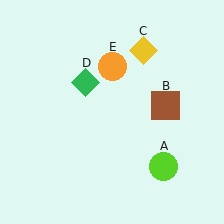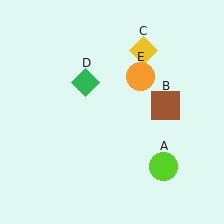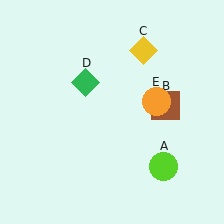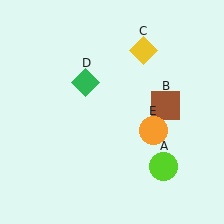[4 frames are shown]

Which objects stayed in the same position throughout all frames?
Lime circle (object A) and brown square (object B) and yellow diamond (object C) and green diamond (object D) remained stationary.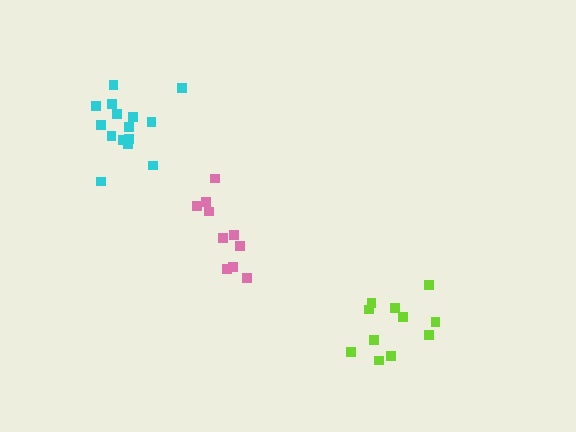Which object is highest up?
The cyan cluster is topmost.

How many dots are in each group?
Group 1: 11 dots, Group 2: 10 dots, Group 3: 15 dots (36 total).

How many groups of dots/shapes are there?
There are 3 groups.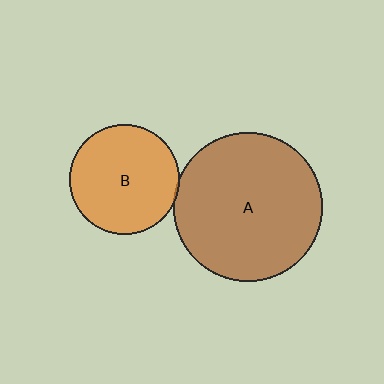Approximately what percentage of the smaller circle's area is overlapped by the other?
Approximately 5%.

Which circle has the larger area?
Circle A (brown).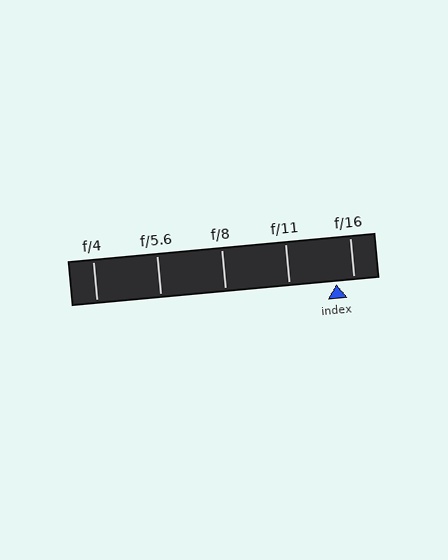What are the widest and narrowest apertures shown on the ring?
The widest aperture shown is f/4 and the narrowest is f/16.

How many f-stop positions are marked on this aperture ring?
There are 5 f-stop positions marked.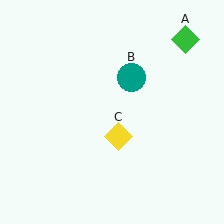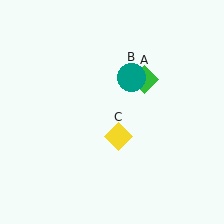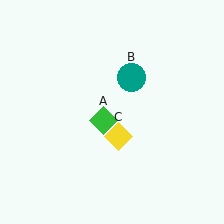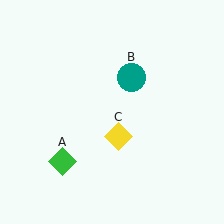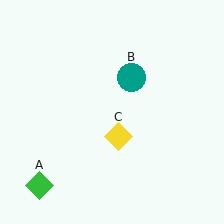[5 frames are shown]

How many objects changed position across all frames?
1 object changed position: green diamond (object A).